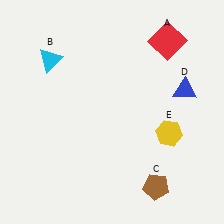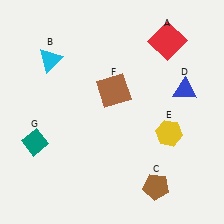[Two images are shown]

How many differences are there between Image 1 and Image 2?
There are 2 differences between the two images.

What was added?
A brown square (F), a teal diamond (G) were added in Image 2.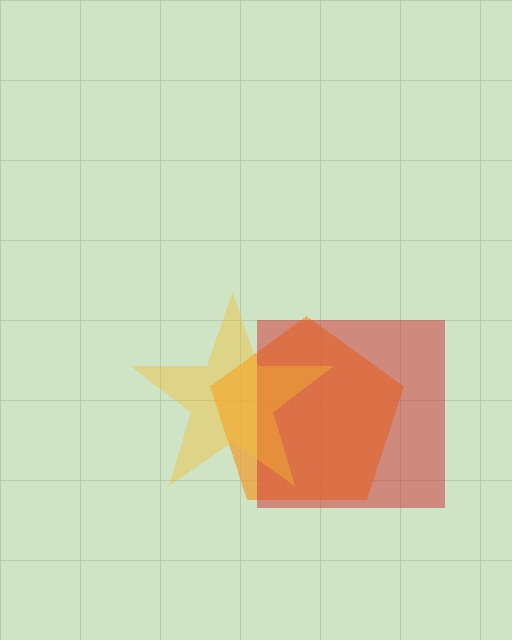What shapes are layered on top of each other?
The layered shapes are: an orange pentagon, a red square, a yellow star.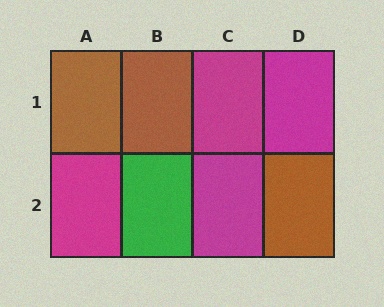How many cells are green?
1 cell is green.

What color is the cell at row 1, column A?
Brown.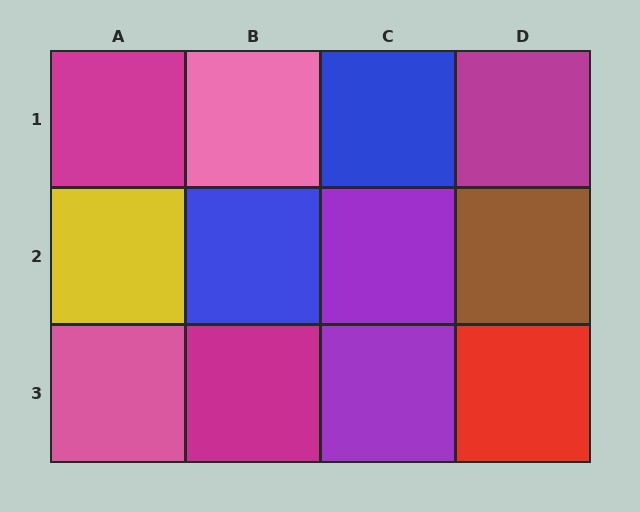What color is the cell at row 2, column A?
Yellow.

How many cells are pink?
2 cells are pink.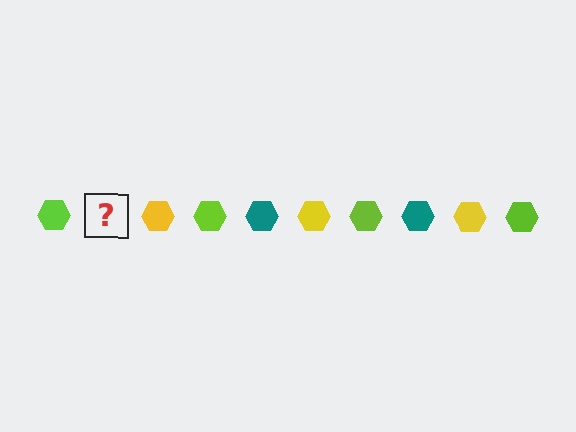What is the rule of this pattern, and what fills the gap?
The rule is that the pattern cycles through lime, teal, yellow hexagons. The gap should be filled with a teal hexagon.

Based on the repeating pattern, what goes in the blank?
The blank should be a teal hexagon.